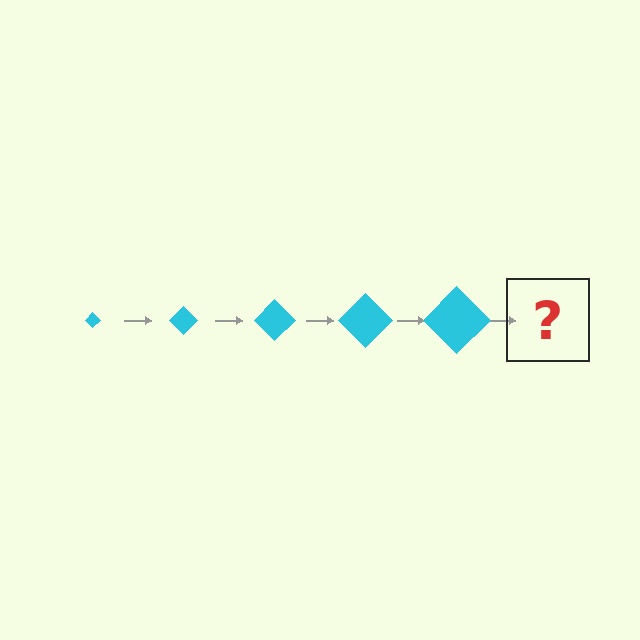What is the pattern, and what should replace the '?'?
The pattern is that the diamond gets progressively larger each step. The '?' should be a cyan diamond, larger than the previous one.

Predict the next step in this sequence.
The next step is a cyan diamond, larger than the previous one.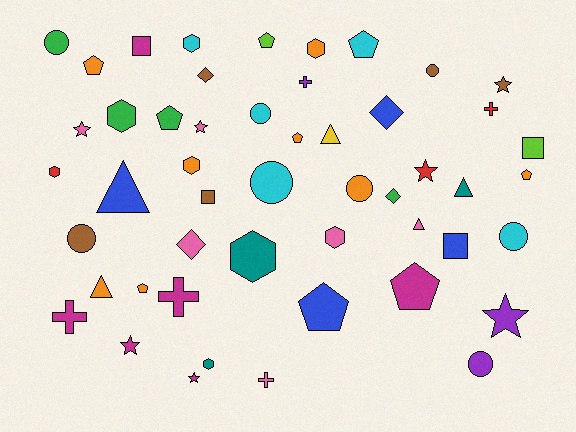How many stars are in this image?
There are 7 stars.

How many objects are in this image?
There are 50 objects.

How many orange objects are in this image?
There are 8 orange objects.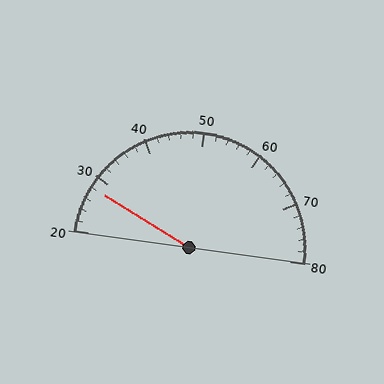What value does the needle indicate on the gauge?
The needle indicates approximately 28.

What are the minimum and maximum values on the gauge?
The gauge ranges from 20 to 80.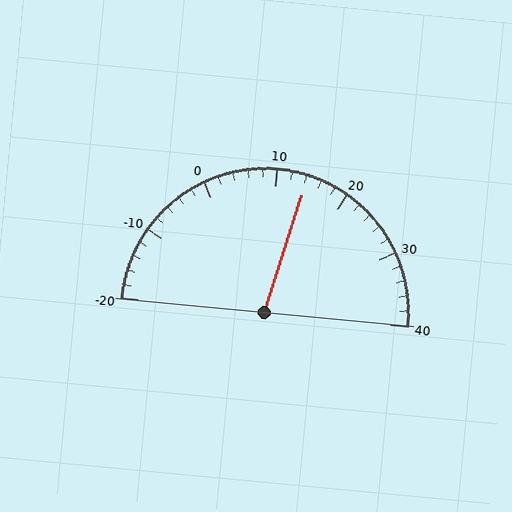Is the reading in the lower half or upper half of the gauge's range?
The reading is in the upper half of the range (-20 to 40).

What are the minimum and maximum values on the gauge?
The gauge ranges from -20 to 40.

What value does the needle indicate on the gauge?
The needle indicates approximately 14.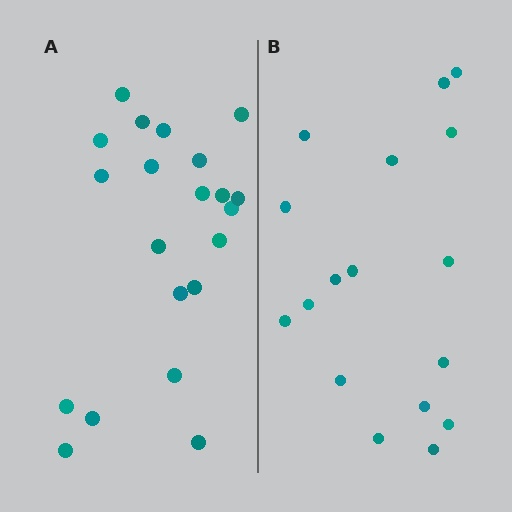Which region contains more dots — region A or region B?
Region A (the left region) has more dots.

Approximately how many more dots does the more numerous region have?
Region A has about 4 more dots than region B.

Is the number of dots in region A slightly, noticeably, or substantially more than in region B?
Region A has only slightly more — the two regions are fairly close. The ratio is roughly 1.2 to 1.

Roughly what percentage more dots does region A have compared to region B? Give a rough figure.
About 25% more.